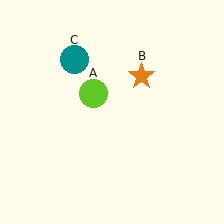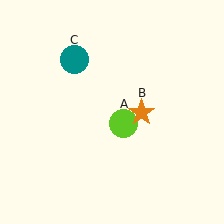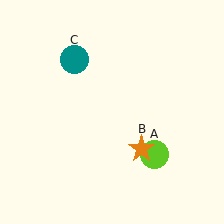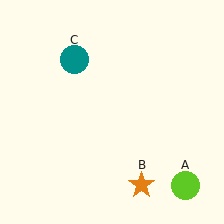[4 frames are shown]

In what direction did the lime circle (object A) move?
The lime circle (object A) moved down and to the right.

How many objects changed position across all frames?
2 objects changed position: lime circle (object A), orange star (object B).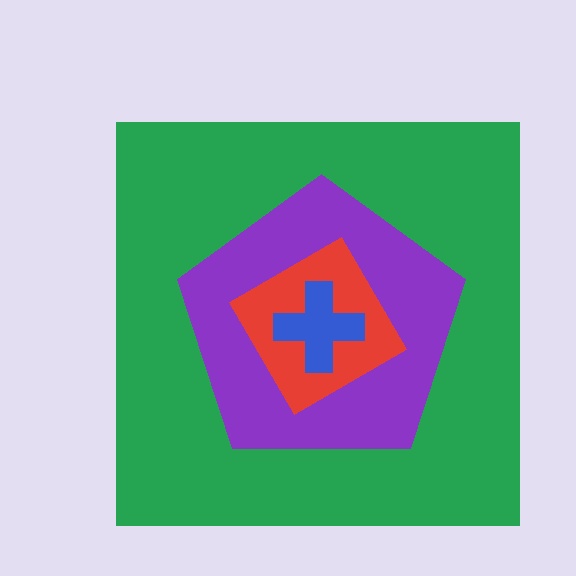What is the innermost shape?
The blue cross.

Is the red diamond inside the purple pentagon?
Yes.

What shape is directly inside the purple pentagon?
The red diamond.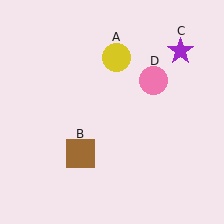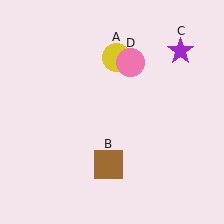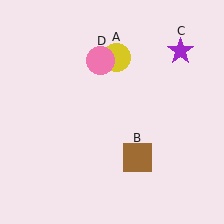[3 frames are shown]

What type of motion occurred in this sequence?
The brown square (object B), pink circle (object D) rotated counterclockwise around the center of the scene.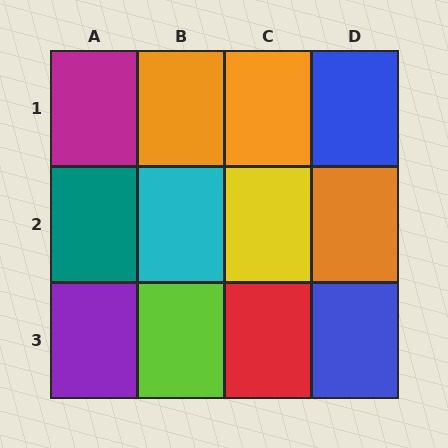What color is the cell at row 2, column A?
Teal.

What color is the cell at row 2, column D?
Orange.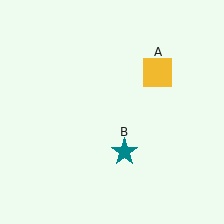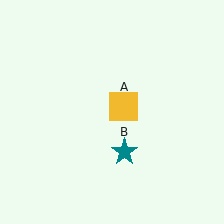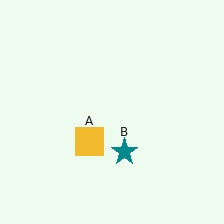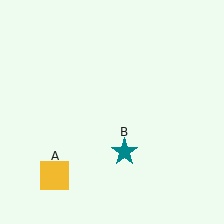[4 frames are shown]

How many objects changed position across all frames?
1 object changed position: yellow square (object A).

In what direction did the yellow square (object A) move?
The yellow square (object A) moved down and to the left.